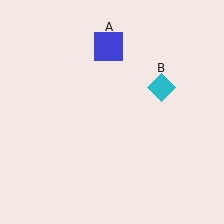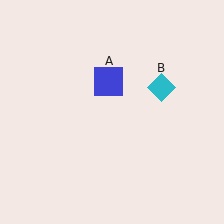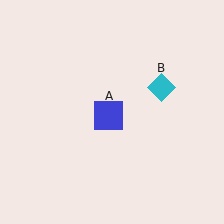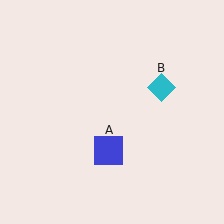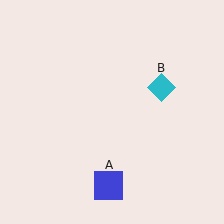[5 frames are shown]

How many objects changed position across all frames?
1 object changed position: blue square (object A).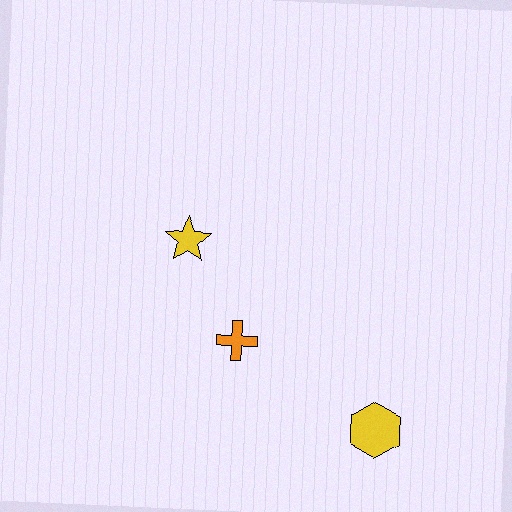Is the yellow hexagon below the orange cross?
Yes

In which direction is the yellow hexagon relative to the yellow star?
The yellow hexagon is to the right of the yellow star.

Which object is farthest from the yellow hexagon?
The yellow star is farthest from the yellow hexagon.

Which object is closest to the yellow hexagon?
The orange cross is closest to the yellow hexagon.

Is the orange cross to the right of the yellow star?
Yes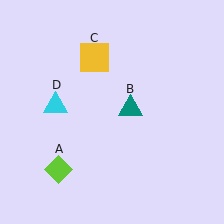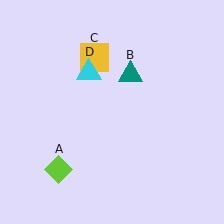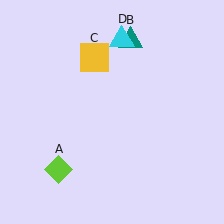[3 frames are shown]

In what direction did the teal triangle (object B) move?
The teal triangle (object B) moved up.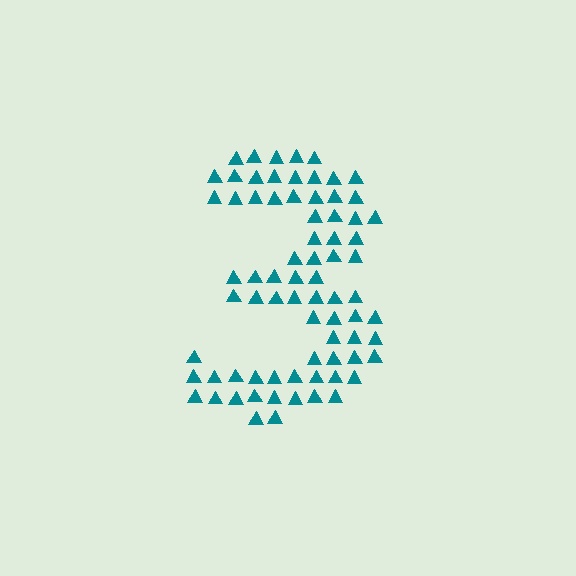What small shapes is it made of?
It is made of small triangles.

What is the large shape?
The large shape is the digit 3.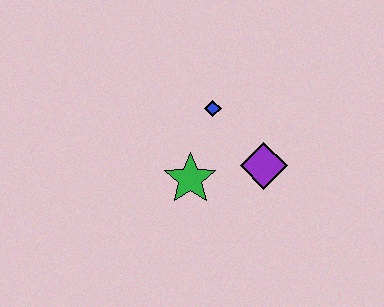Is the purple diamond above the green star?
Yes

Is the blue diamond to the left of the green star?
No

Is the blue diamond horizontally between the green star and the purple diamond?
Yes